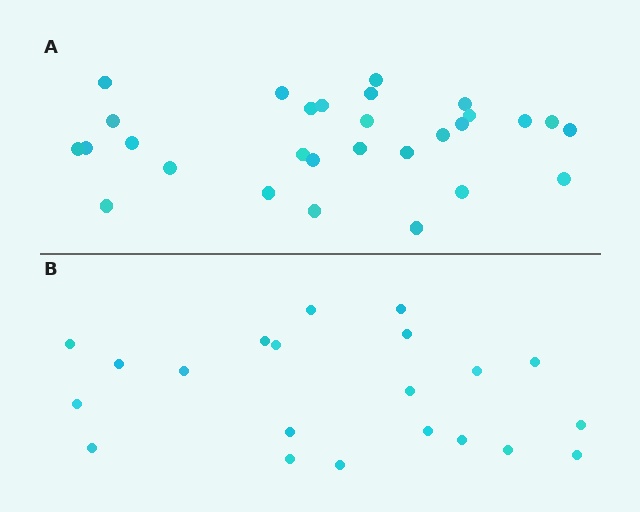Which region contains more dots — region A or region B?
Region A (the top region) has more dots.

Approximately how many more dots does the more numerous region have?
Region A has roughly 8 or so more dots than region B.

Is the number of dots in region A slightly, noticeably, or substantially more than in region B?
Region A has noticeably more, but not dramatically so. The ratio is roughly 1.4 to 1.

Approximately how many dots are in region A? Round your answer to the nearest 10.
About 30 dots. (The exact count is 29, which rounds to 30.)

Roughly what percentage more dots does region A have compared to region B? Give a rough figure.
About 40% more.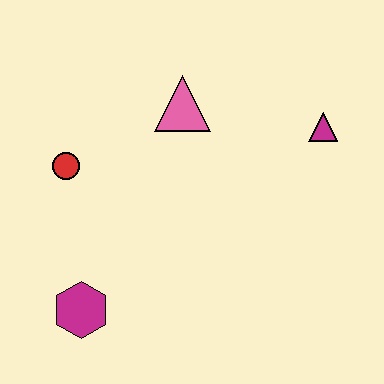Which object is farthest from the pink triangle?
The magenta hexagon is farthest from the pink triangle.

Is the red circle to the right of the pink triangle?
No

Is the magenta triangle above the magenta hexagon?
Yes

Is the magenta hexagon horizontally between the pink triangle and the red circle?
Yes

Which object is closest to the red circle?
The pink triangle is closest to the red circle.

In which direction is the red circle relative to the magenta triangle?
The red circle is to the left of the magenta triangle.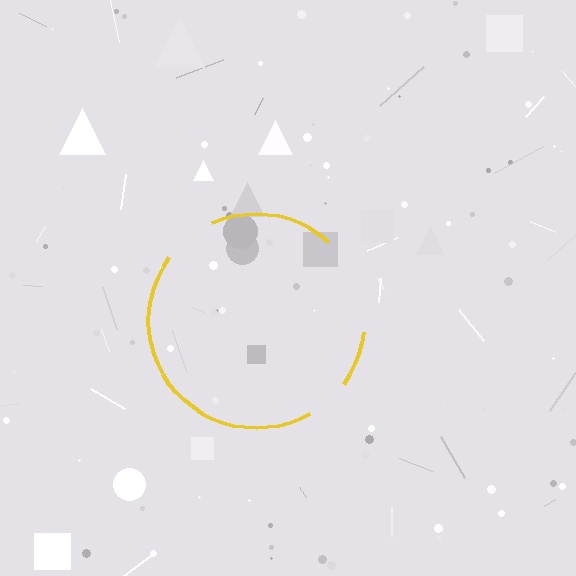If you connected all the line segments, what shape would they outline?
They would outline a circle.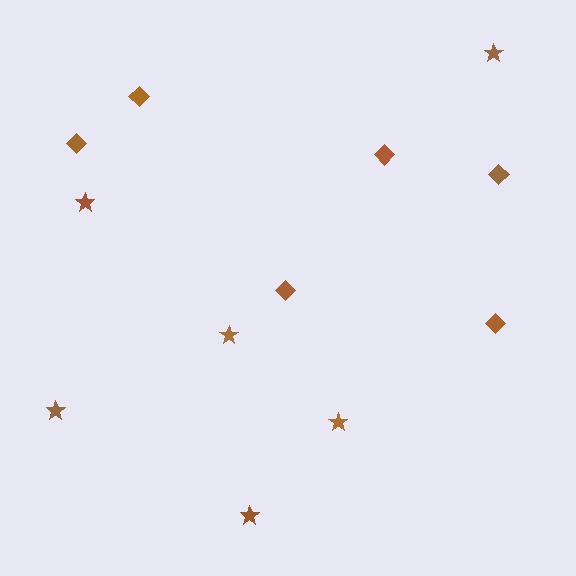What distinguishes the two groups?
There are 2 groups: one group of diamonds (6) and one group of stars (6).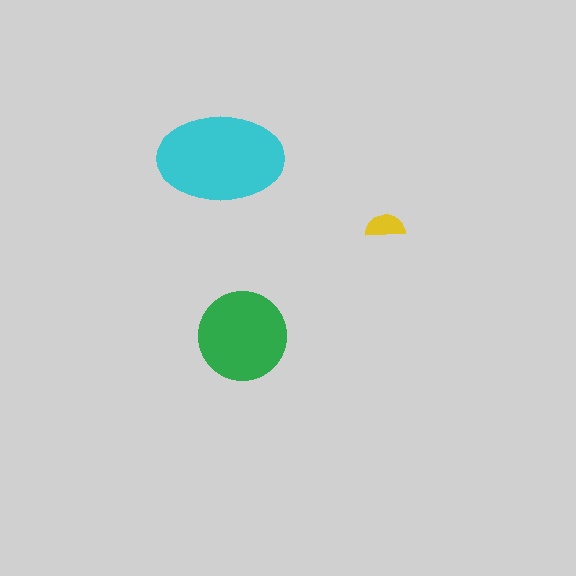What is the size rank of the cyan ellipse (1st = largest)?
1st.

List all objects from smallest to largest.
The yellow semicircle, the green circle, the cyan ellipse.